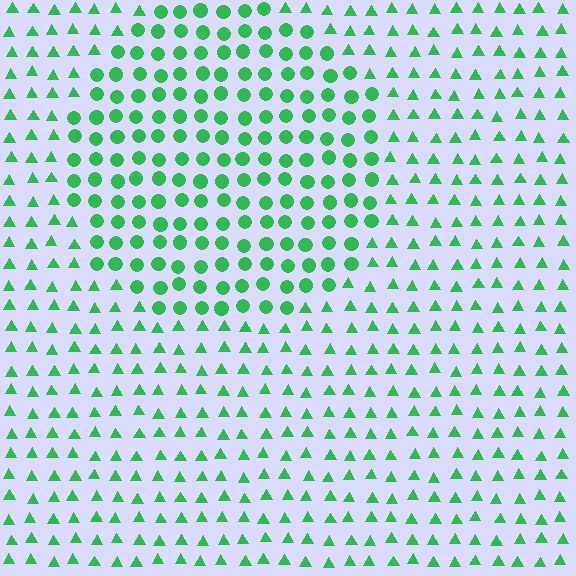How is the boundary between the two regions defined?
The boundary is defined by a change in element shape: circles inside vs. triangles outside. All elements share the same color and spacing.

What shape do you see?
I see a circle.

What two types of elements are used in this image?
The image uses circles inside the circle region and triangles outside it.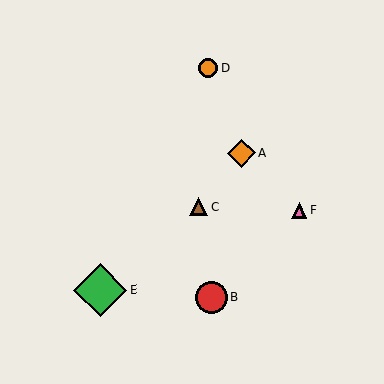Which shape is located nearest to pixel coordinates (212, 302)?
The red circle (labeled B) at (211, 297) is nearest to that location.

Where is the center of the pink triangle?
The center of the pink triangle is at (299, 210).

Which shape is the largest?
The green diamond (labeled E) is the largest.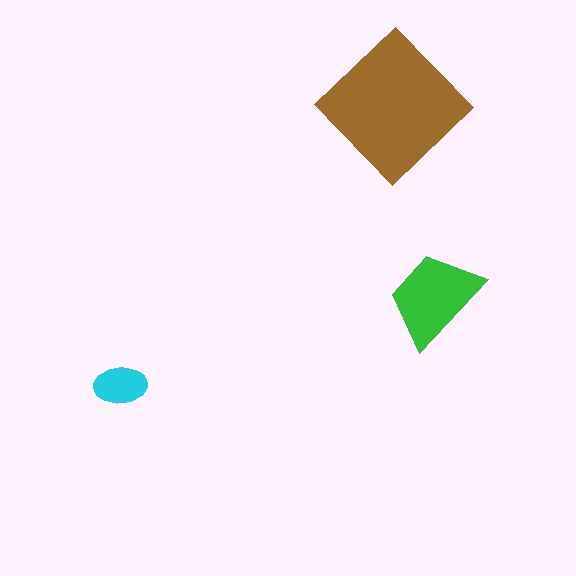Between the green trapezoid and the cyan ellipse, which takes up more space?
The green trapezoid.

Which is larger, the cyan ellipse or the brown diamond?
The brown diamond.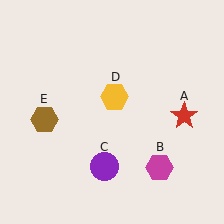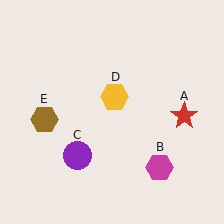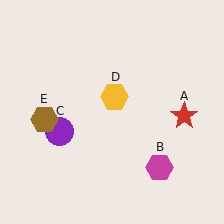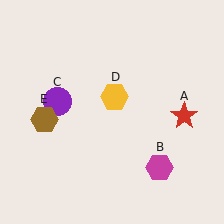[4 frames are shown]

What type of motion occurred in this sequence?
The purple circle (object C) rotated clockwise around the center of the scene.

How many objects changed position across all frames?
1 object changed position: purple circle (object C).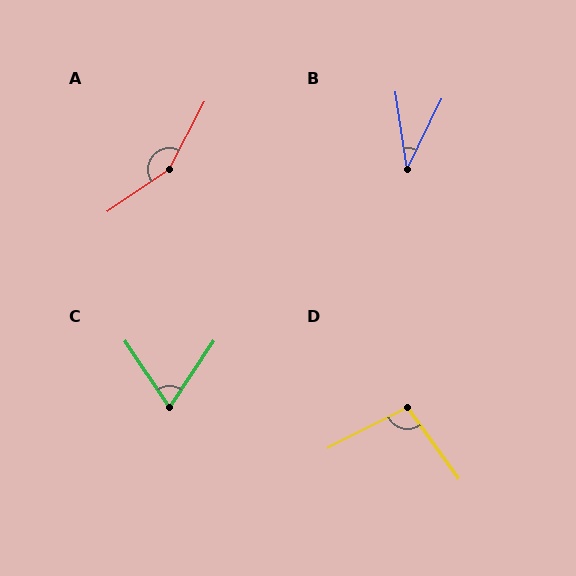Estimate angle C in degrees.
Approximately 67 degrees.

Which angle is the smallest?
B, at approximately 35 degrees.